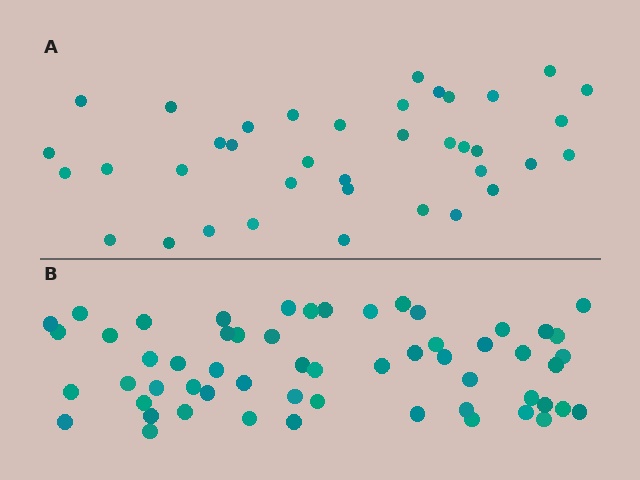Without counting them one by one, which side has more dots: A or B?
Region B (the bottom region) has more dots.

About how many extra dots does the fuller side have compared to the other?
Region B has approximately 20 more dots than region A.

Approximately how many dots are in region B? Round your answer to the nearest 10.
About 60 dots. (The exact count is 57, which rounds to 60.)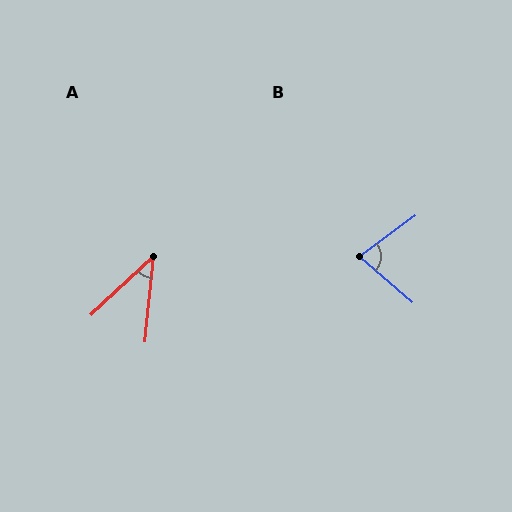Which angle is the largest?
B, at approximately 77 degrees.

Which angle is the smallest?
A, at approximately 41 degrees.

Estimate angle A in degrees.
Approximately 41 degrees.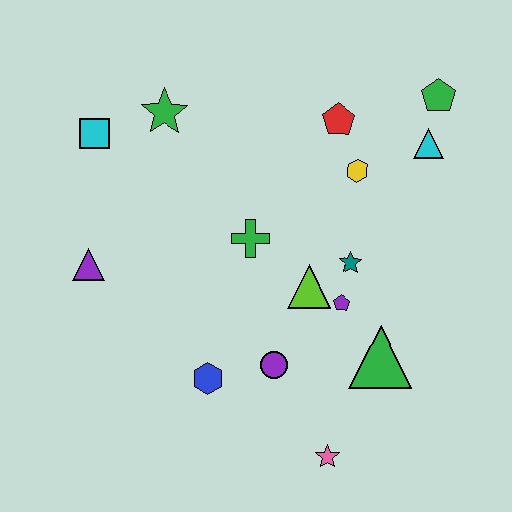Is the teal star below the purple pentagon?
No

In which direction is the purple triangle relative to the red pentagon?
The purple triangle is to the left of the red pentagon.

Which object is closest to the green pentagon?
The cyan triangle is closest to the green pentagon.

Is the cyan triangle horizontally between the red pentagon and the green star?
No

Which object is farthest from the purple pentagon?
The cyan square is farthest from the purple pentagon.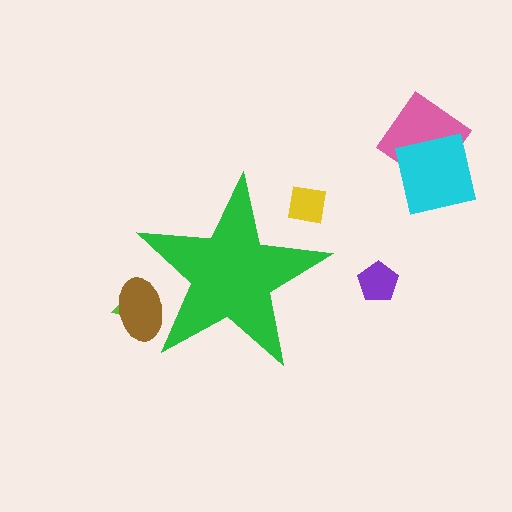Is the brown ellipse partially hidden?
Yes, the brown ellipse is partially hidden behind the green star.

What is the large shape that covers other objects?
A green star.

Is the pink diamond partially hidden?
No, the pink diamond is fully visible.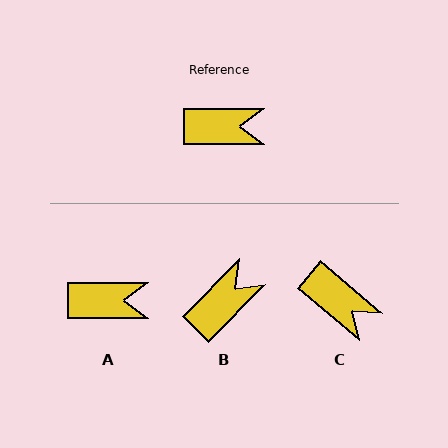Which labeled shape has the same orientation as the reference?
A.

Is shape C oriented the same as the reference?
No, it is off by about 40 degrees.